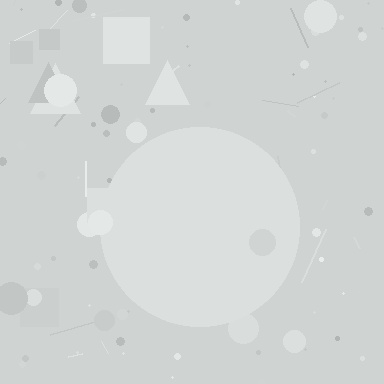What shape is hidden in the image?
A circle is hidden in the image.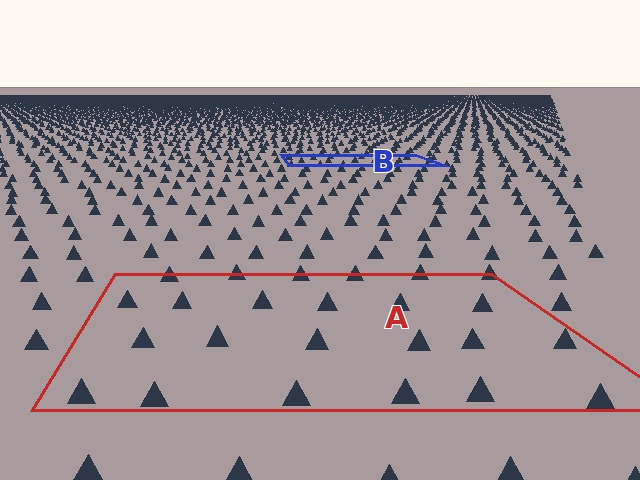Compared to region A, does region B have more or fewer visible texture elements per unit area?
Region B has more texture elements per unit area — they are packed more densely because it is farther away.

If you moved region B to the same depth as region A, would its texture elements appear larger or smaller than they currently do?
They would appear larger. At a closer depth, the same texture elements are projected at a bigger on-screen size.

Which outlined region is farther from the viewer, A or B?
Region B is farther from the viewer — the texture elements inside it appear smaller and more densely packed.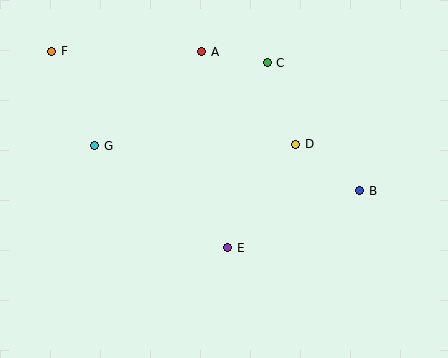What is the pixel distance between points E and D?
The distance between E and D is 124 pixels.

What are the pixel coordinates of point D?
Point D is at (296, 144).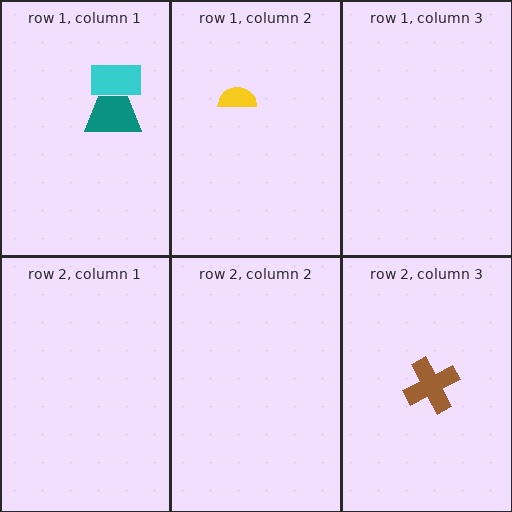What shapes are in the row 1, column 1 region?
The cyan rectangle, the teal trapezoid.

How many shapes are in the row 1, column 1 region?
2.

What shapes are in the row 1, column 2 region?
The yellow semicircle.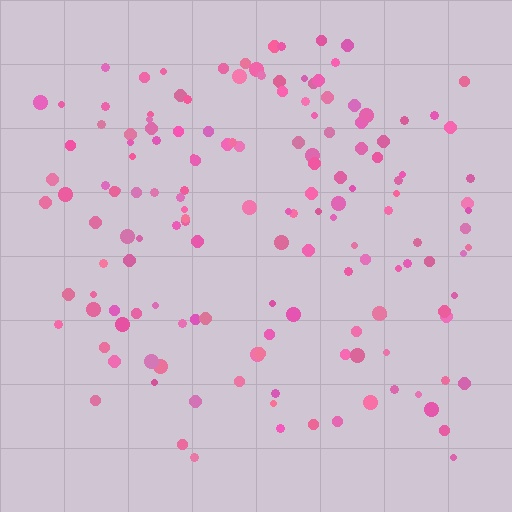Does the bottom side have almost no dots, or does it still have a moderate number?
Still a moderate number, just noticeably fewer than the top.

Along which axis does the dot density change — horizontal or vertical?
Vertical.